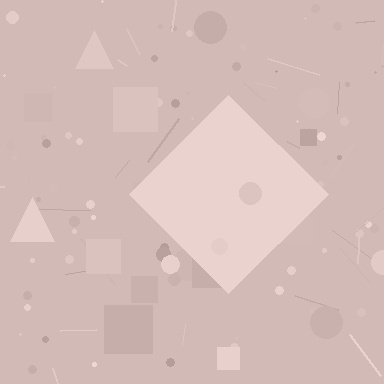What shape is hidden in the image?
A diamond is hidden in the image.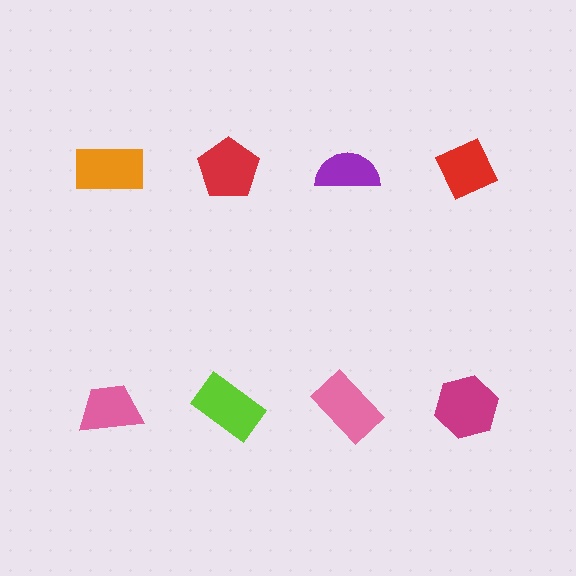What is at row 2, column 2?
A lime rectangle.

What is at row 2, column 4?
A magenta hexagon.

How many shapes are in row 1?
4 shapes.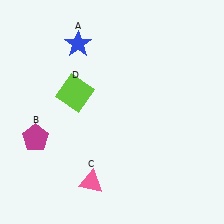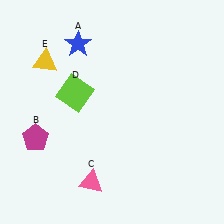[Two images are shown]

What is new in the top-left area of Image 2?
A yellow triangle (E) was added in the top-left area of Image 2.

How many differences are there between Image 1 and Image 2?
There is 1 difference between the two images.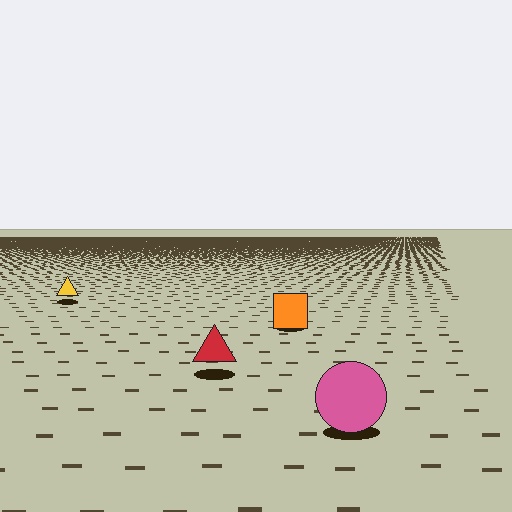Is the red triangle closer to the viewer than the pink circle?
No. The pink circle is closer — you can tell from the texture gradient: the ground texture is coarser near it.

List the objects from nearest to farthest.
From nearest to farthest: the pink circle, the red triangle, the orange square, the yellow triangle.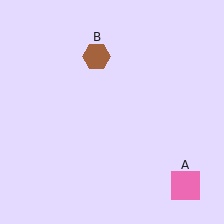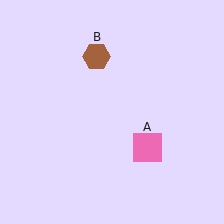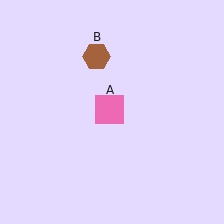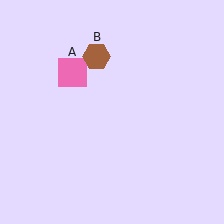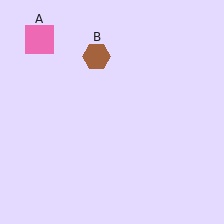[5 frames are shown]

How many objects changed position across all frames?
1 object changed position: pink square (object A).